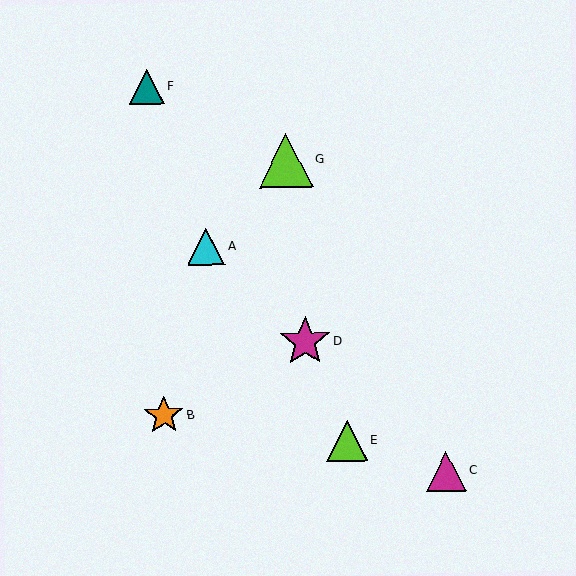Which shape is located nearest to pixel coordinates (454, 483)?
The magenta triangle (labeled C) at (446, 471) is nearest to that location.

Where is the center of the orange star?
The center of the orange star is at (164, 415).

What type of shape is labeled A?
Shape A is a cyan triangle.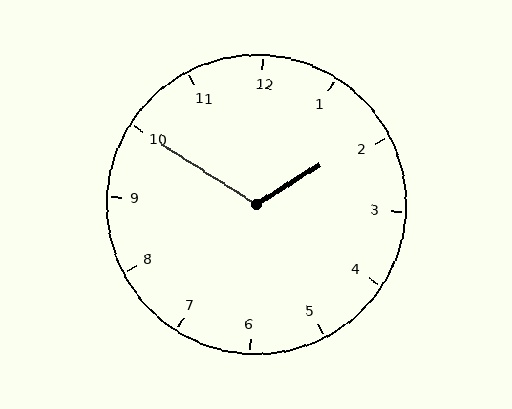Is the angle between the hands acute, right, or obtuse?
It is obtuse.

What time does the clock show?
1:50.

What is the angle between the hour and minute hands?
Approximately 115 degrees.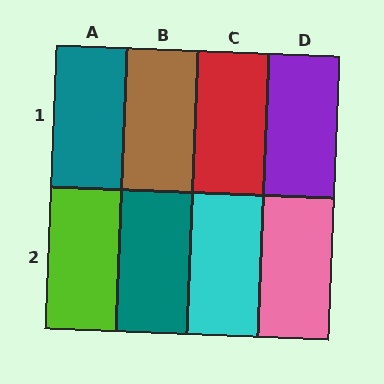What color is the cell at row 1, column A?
Teal.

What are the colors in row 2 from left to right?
Lime, teal, cyan, pink.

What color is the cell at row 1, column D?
Purple.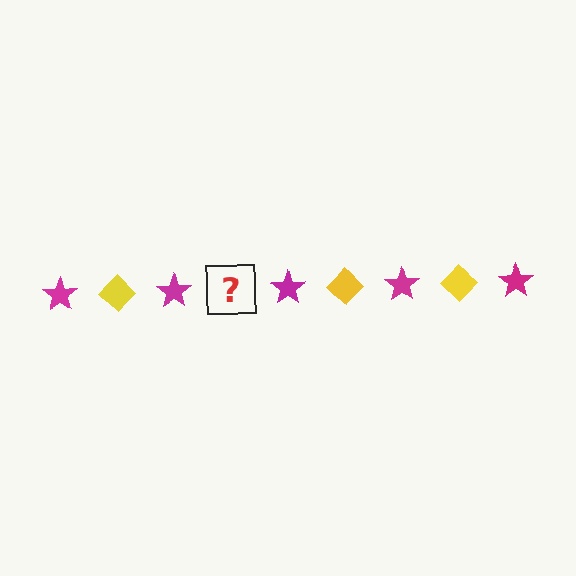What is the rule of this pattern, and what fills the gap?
The rule is that the pattern alternates between magenta star and yellow diamond. The gap should be filled with a yellow diamond.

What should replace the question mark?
The question mark should be replaced with a yellow diamond.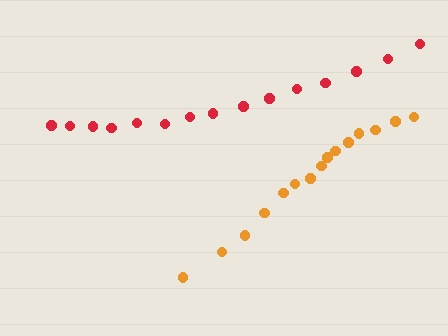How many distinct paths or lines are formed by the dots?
There are 2 distinct paths.